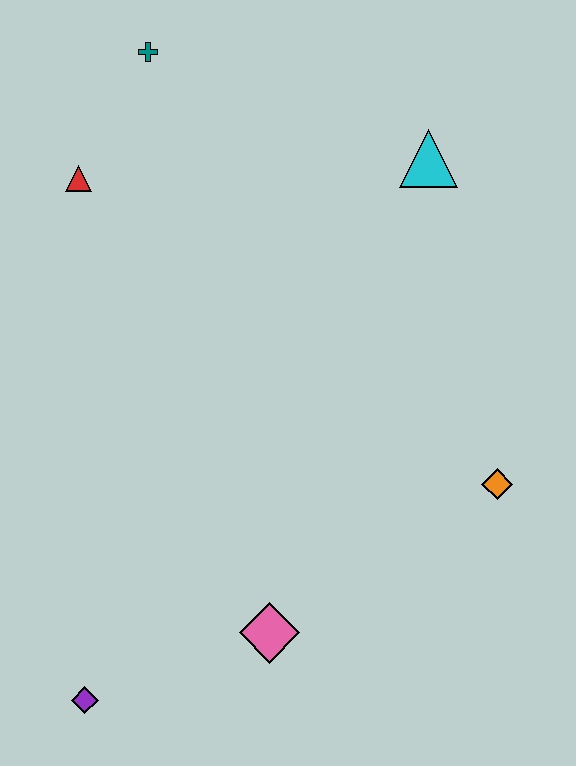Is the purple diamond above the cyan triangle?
No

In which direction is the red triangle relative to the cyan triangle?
The red triangle is to the left of the cyan triangle.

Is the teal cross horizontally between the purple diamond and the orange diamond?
Yes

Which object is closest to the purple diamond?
The pink diamond is closest to the purple diamond.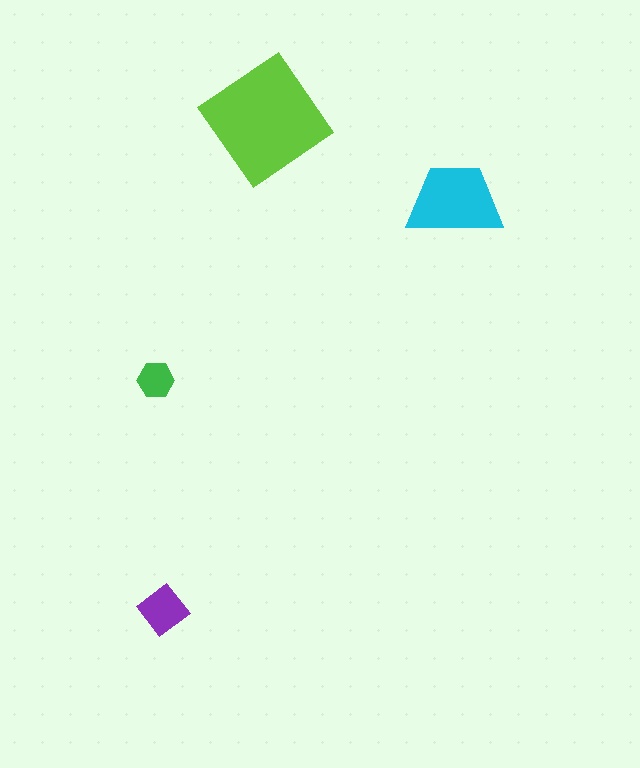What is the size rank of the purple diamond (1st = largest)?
3rd.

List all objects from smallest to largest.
The green hexagon, the purple diamond, the cyan trapezoid, the lime diamond.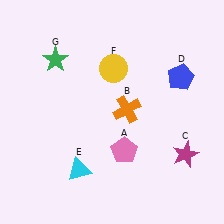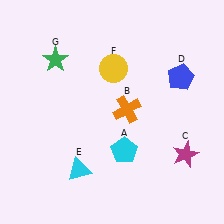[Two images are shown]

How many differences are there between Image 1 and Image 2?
There is 1 difference between the two images.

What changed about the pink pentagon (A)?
In Image 1, A is pink. In Image 2, it changed to cyan.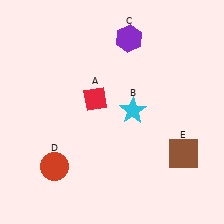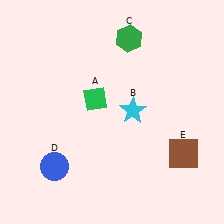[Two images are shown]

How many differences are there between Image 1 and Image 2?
There are 3 differences between the two images.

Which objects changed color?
A changed from red to green. C changed from purple to green. D changed from red to blue.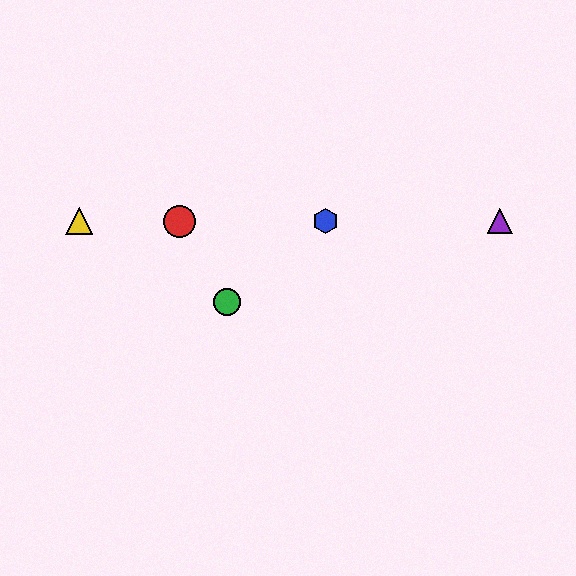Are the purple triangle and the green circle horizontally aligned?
No, the purple triangle is at y≈221 and the green circle is at y≈302.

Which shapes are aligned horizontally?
The red circle, the blue hexagon, the yellow triangle, the purple triangle are aligned horizontally.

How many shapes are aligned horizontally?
4 shapes (the red circle, the blue hexagon, the yellow triangle, the purple triangle) are aligned horizontally.